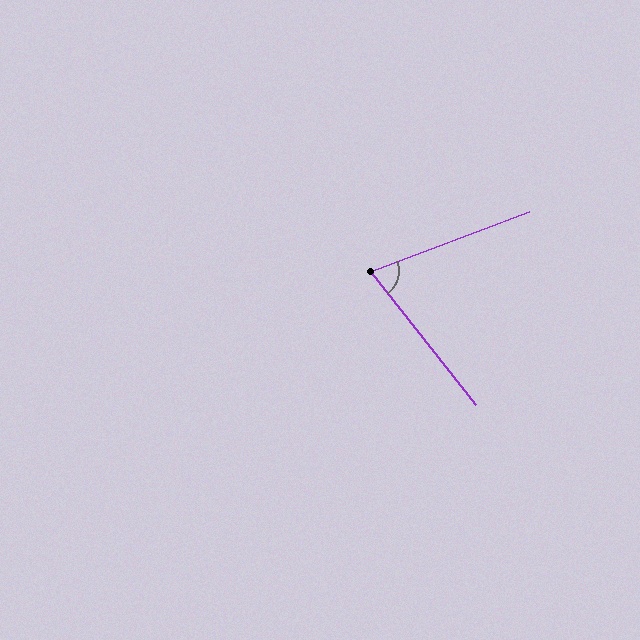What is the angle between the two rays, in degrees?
Approximately 73 degrees.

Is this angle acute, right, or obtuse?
It is acute.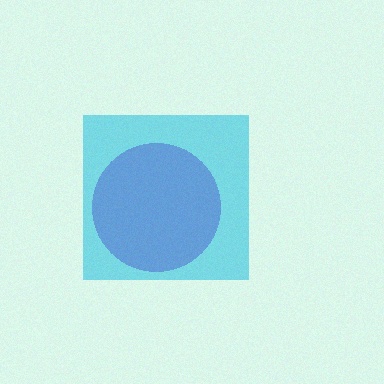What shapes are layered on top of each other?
The layered shapes are: a purple circle, a cyan square.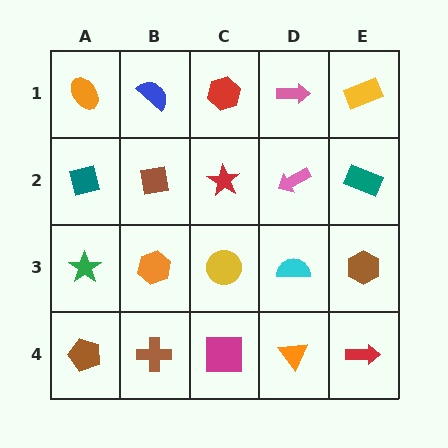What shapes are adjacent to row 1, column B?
A brown square (row 2, column B), an orange ellipse (row 1, column A), a red hexagon (row 1, column C).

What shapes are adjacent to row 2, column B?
A blue semicircle (row 1, column B), an orange hexagon (row 3, column B), a teal square (row 2, column A), a red star (row 2, column C).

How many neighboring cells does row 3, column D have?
4.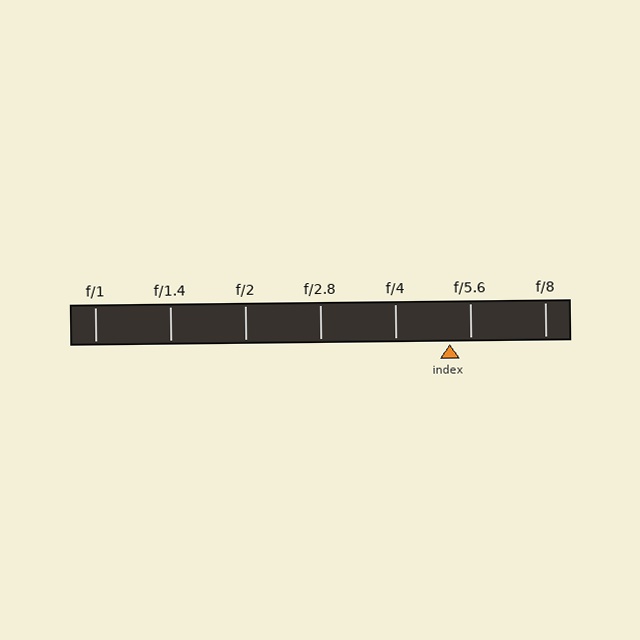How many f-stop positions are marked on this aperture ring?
There are 7 f-stop positions marked.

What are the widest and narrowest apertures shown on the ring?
The widest aperture shown is f/1 and the narrowest is f/8.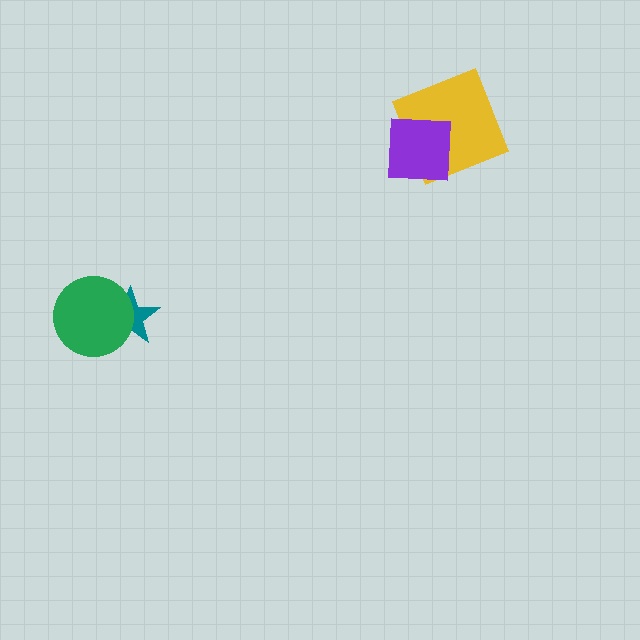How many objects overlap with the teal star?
1 object overlaps with the teal star.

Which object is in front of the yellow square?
The purple square is in front of the yellow square.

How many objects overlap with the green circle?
1 object overlaps with the green circle.